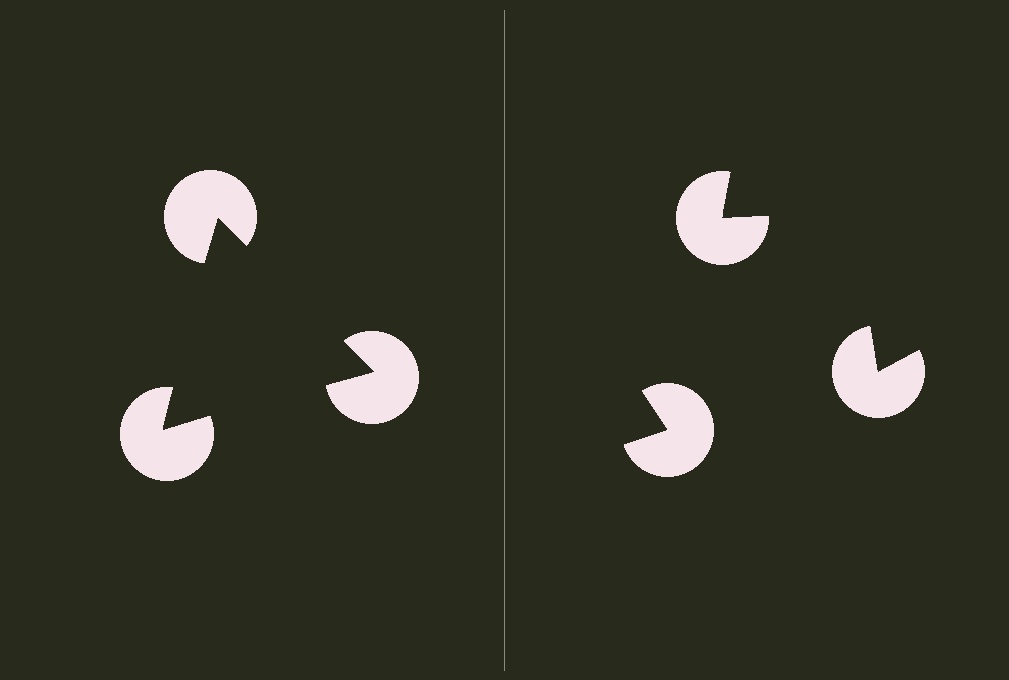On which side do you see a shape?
An illusory triangle appears on the left side. On the right side the wedge cuts are rotated, so no coherent shape forms.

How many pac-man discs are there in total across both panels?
6 — 3 on each side.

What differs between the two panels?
The pac-man discs are positioned identically on both sides; only the wedge orientations differ. On the left they align to a triangle; on the right they are misaligned.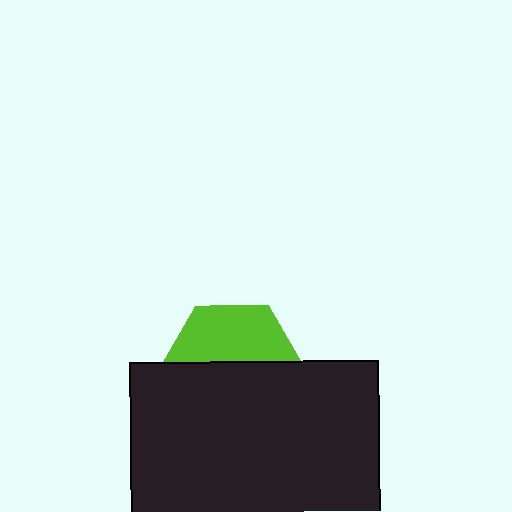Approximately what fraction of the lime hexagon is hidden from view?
Roughly 58% of the lime hexagon is hidden behind the black rectangle.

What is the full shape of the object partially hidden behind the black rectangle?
The partially hidden object is a lime hexagon.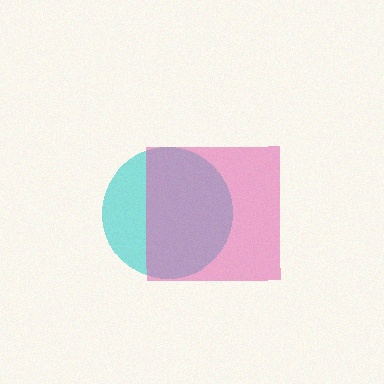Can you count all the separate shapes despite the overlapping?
Yes, there are 2 separate shapes.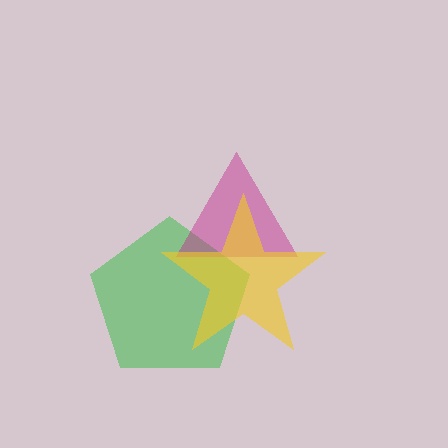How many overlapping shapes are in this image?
There are 3 overlapping shapes in the image.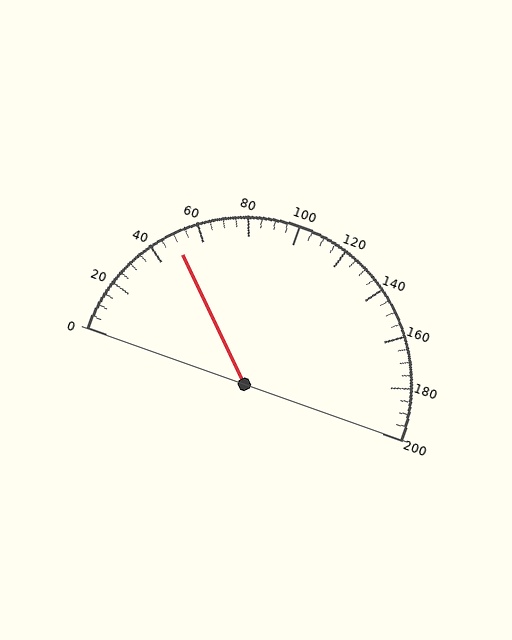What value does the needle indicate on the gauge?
The needle indicates approximately 50.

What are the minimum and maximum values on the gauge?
The gauge ranges from 0 to 200.